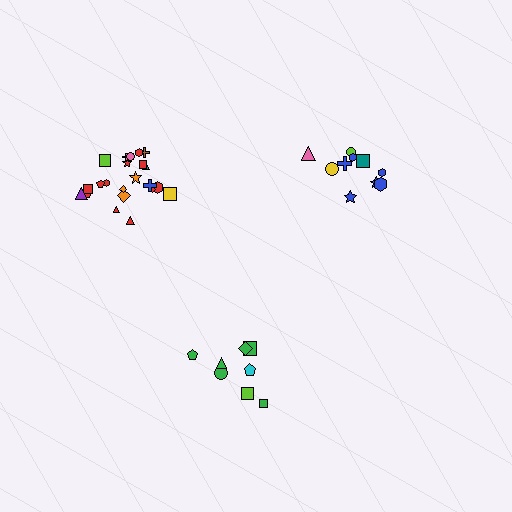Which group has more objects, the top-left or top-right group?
The top-left group.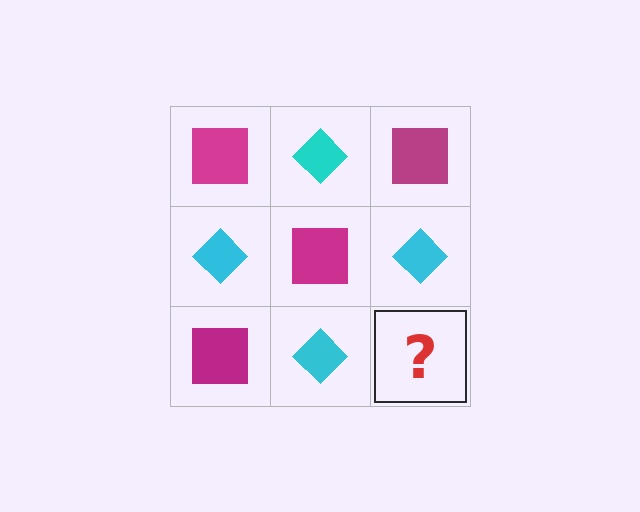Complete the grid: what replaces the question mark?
The question mark should be replaced with a magenta square.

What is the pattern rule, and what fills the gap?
The rule is that it alternates magenta square and cyan diamond in a checkerboard pattern. The gap should be filled with a magenta square.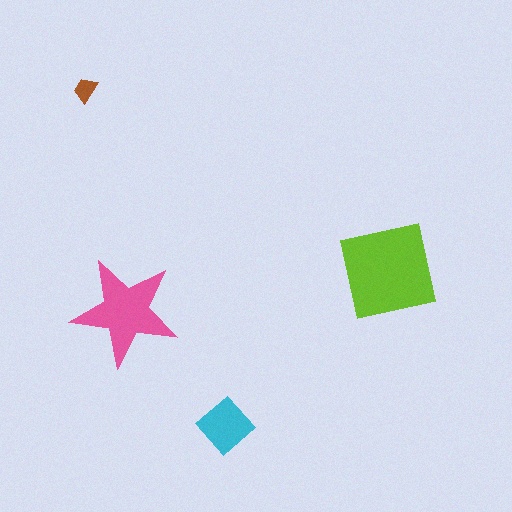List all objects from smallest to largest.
The brown trapezoid, the cyan diamond, the pink star, the lime square.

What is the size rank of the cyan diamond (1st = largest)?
3rd.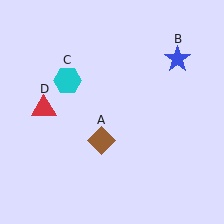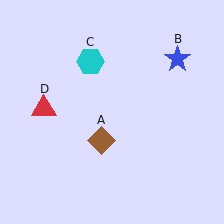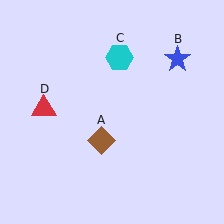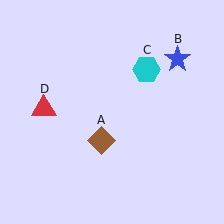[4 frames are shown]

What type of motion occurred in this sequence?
The cyan hexagon (object C) rotated clockwise around the center of the scene.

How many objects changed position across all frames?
1 object changed position: cyan hexagon (object C).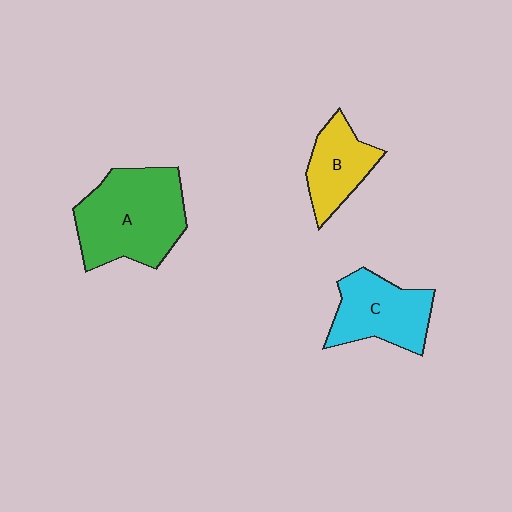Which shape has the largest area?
Shape A (green).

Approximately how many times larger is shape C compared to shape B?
Approximately 1.3 times.